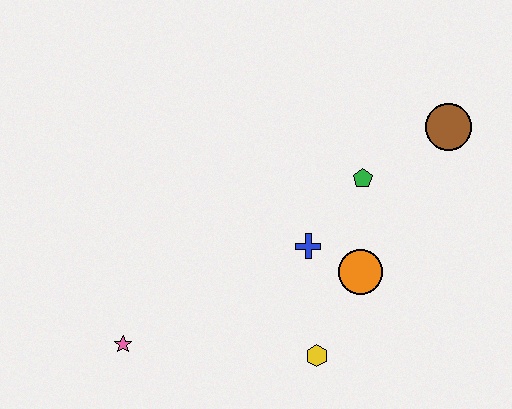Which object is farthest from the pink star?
The brown circle is farthest from the pink star.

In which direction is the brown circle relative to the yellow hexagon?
The brown circle is above the yellow hexagon.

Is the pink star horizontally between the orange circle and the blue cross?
No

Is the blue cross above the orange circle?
Yes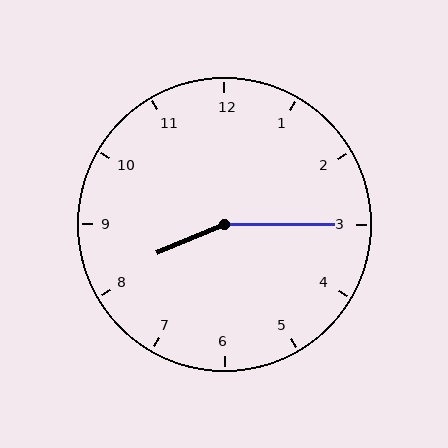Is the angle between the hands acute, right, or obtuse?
It is obtuse.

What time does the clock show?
8:15.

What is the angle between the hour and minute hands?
Approximately 158 degrees.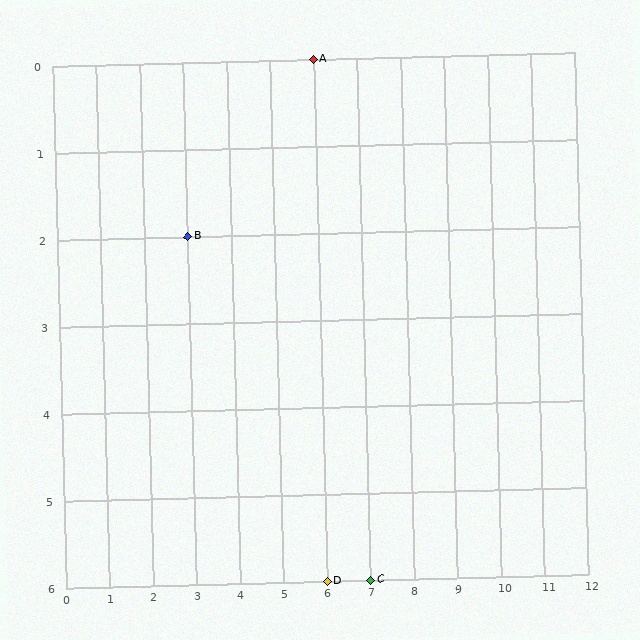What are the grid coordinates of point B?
Point B is at grid coordinates (3, 2).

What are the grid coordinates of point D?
Point D is at grid coordinates (6, 6).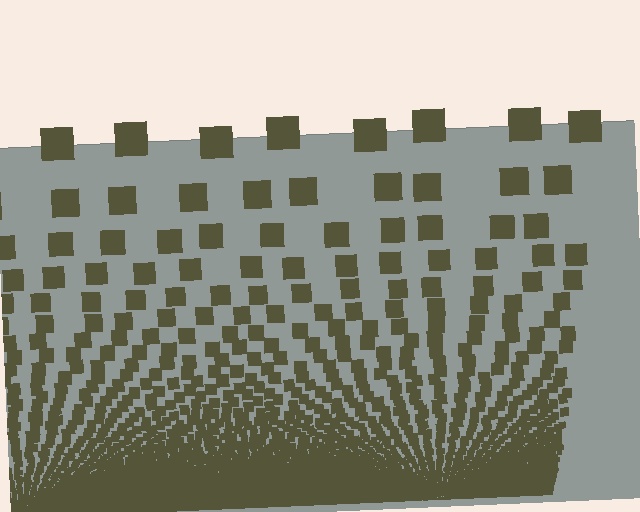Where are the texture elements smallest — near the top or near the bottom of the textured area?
Near the bottom.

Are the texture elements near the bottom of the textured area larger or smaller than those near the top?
Smaller. The gradient is inverted — elements near the bottom are smaller and denser.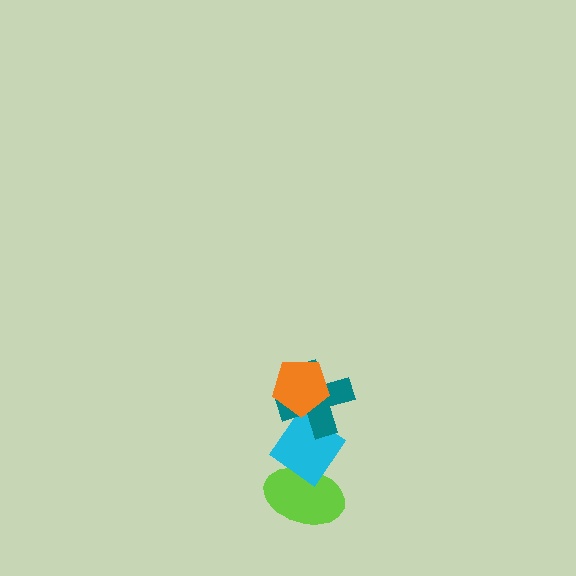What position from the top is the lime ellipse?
The lime ellipse is 4th from the top.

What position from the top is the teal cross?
The teal cross is 2nd from the top.